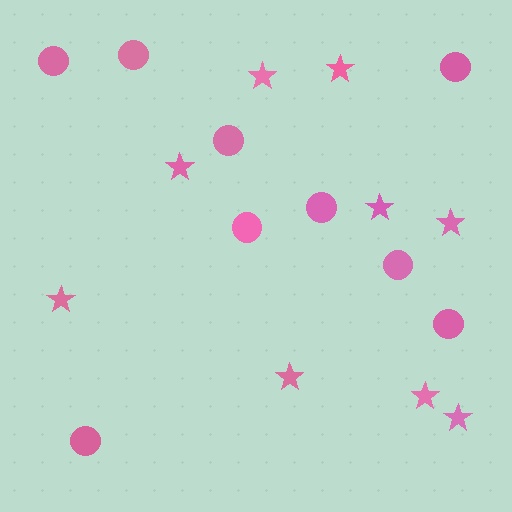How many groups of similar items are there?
There are 2 groups: one group of stars (9) and one group of circles (9).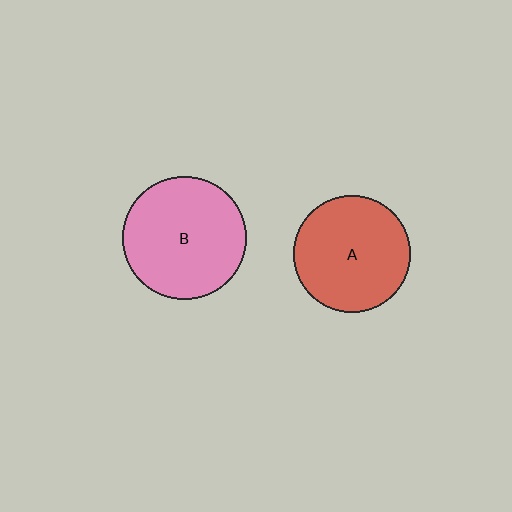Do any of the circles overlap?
No, none of the circles overlap.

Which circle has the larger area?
Circle B (pink).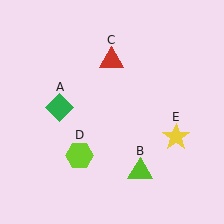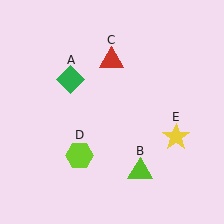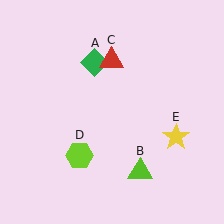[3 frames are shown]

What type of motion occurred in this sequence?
The green diamond (object A) rotated clockwise around the center of the scene.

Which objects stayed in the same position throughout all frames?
Lime triangle (object B) and red triangle (object C) and lime hexagon (object D) and yellow star (object E) remained stationary.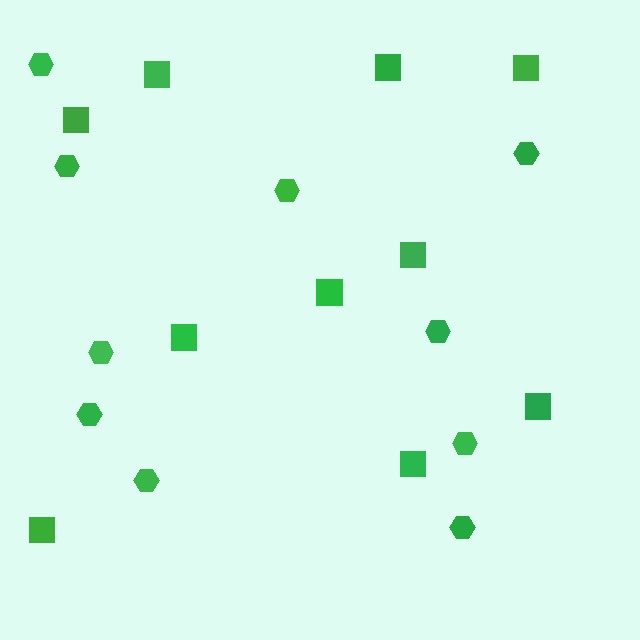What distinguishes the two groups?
There are 2 groups: one group of squares (10) and one group of hexagons (10).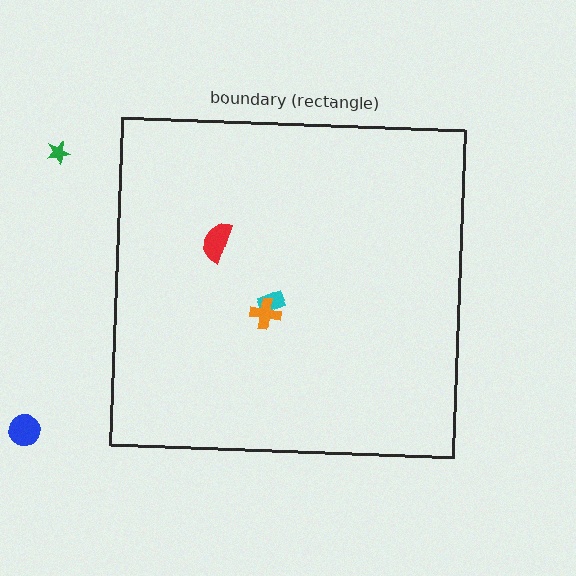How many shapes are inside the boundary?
3 inside, 2 outside.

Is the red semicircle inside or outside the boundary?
Inside.